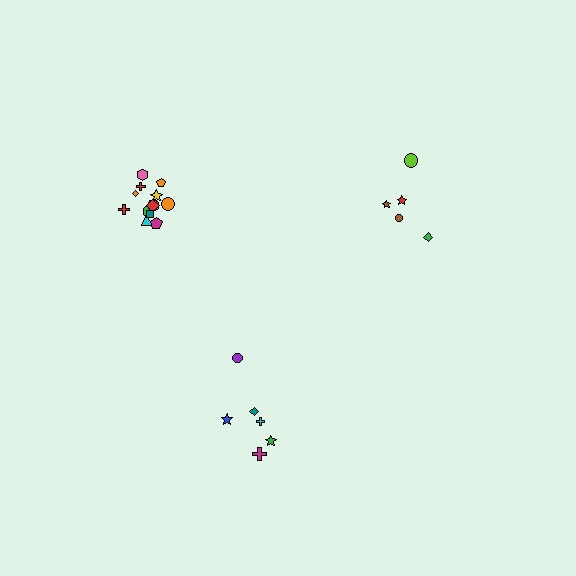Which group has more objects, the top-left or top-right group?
The top-left group.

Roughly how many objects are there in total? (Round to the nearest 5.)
Roughly 25 objects in total.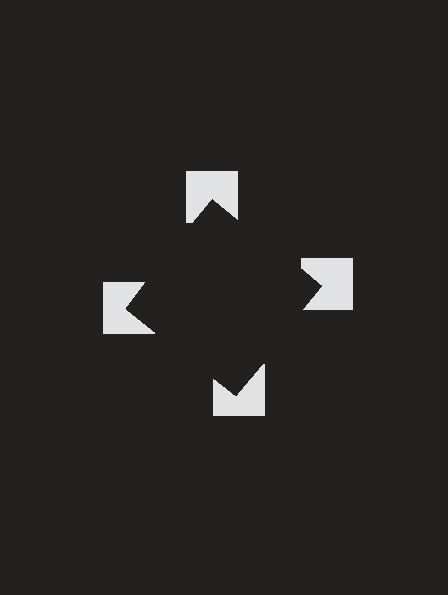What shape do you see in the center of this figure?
An illusory square — its edges are inferred from the aligned wedge cuts in the notched squares, not physically drawn.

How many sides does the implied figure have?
4 sides.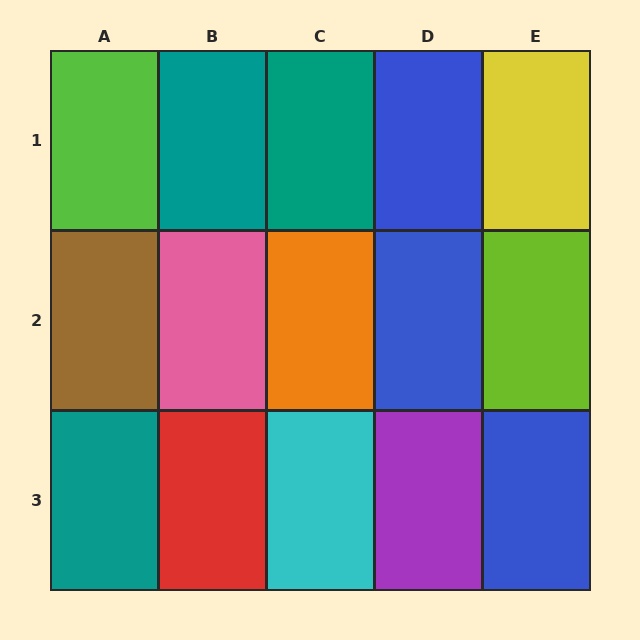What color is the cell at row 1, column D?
Blue.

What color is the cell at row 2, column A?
Brown.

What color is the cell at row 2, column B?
Pink.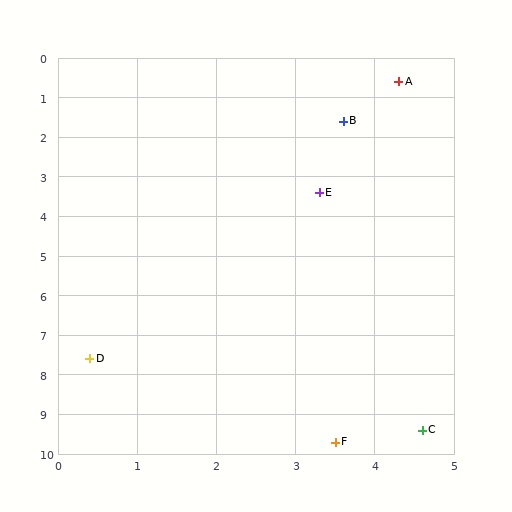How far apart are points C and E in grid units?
Points C and E are about 6.1 grid units apart.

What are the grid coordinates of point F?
Point F is at approximately (3.5, 9.7).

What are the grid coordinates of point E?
Point E is at approximately (3.3, 3.4).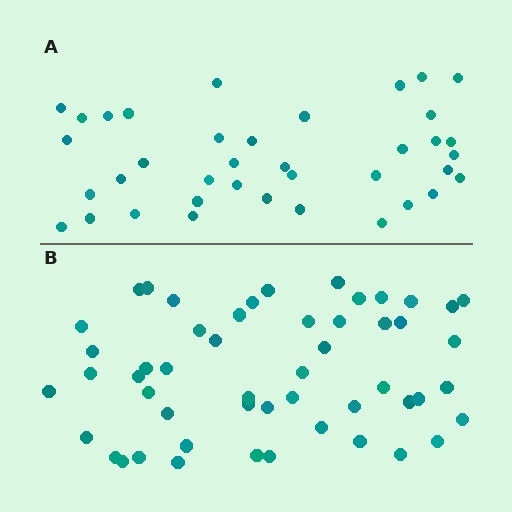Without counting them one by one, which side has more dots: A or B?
Region B (the bottom region) has more dots.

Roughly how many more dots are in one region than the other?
Region B has approximately 15 more dots than region A.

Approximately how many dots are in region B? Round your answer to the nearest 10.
About 50 dots. (The exact count is 52, which rounds to 50.)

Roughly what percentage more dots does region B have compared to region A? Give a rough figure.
About 35% more.